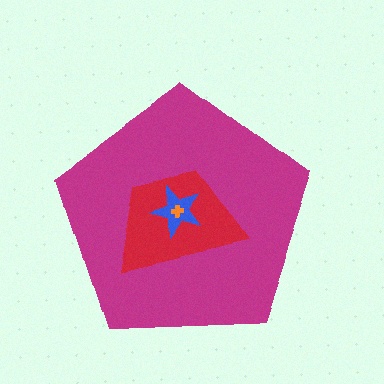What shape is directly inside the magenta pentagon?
The red trapezoid.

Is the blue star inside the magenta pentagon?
Yes.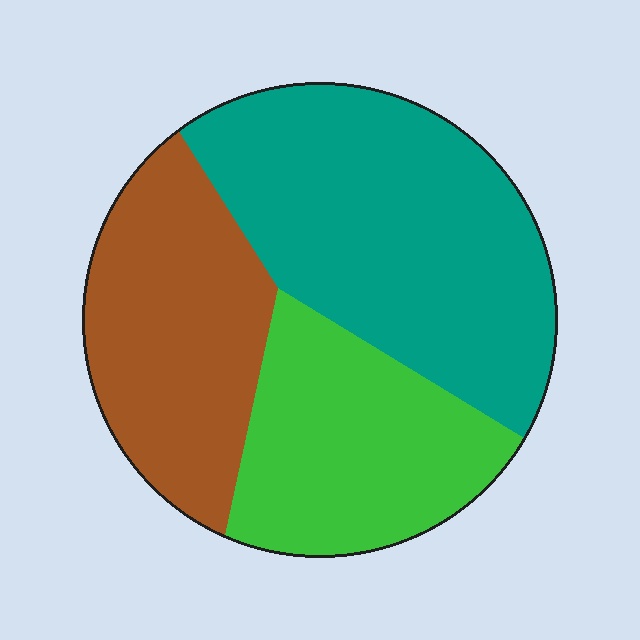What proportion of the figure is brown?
Brown covers about 30% of the figure.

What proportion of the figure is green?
Green covers roughly 25% of the figure.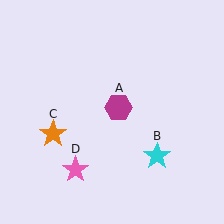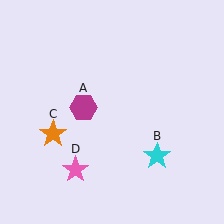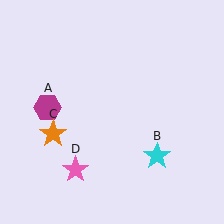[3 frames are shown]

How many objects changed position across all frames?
1 object changed position: magenta hexagon (object A).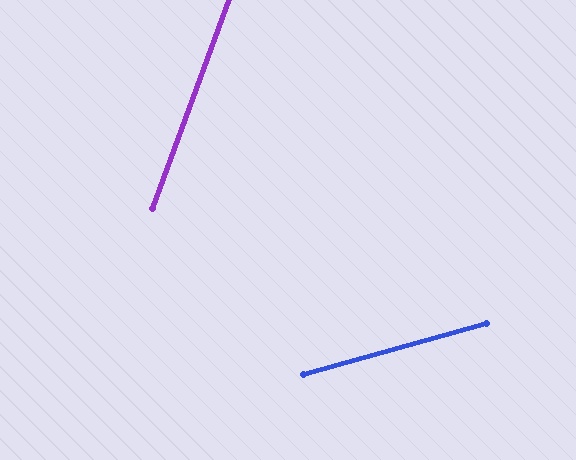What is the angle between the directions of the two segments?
Approximately 54 degrees.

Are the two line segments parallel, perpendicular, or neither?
Neither parallel nor perpendicular — they differ by about 54°.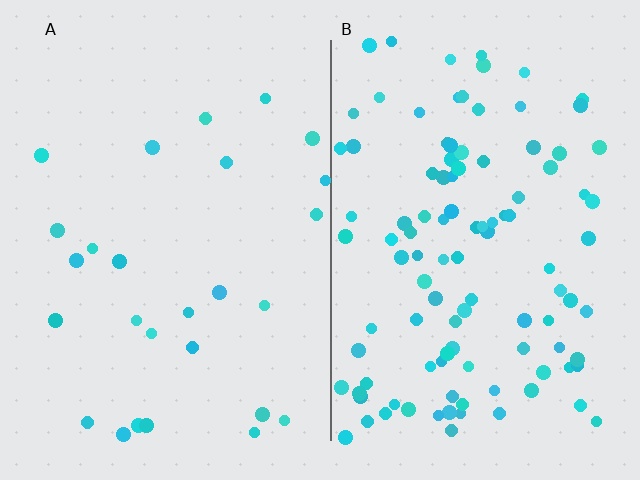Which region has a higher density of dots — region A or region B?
B (the right).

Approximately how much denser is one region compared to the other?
Approximately 4.0× — region B over region A.